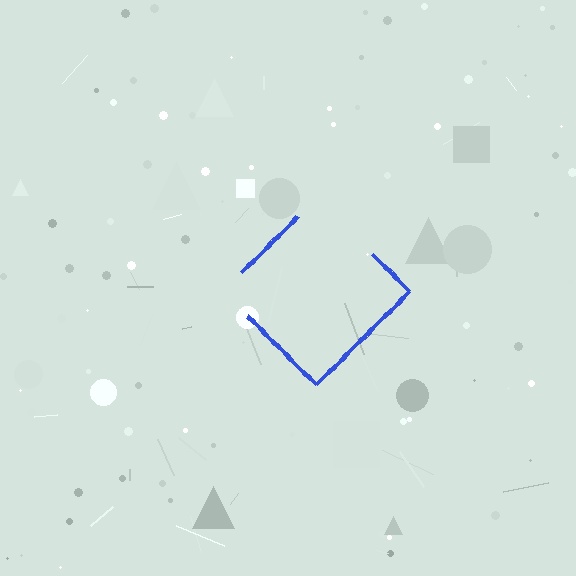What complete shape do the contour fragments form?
The contour fragments form a diamond.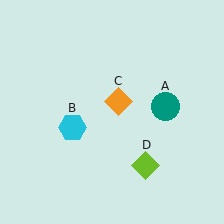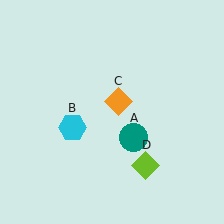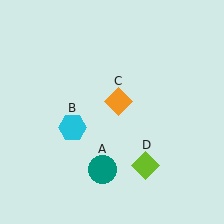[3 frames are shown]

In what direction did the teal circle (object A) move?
The teal circle (object A) moved down and to the left.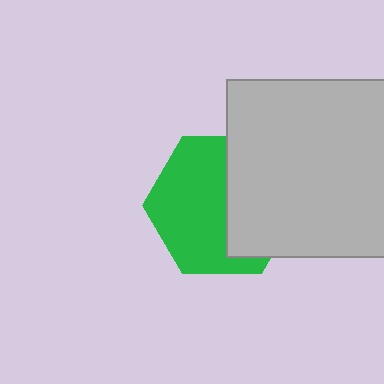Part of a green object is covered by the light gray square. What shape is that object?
It is a hexagon.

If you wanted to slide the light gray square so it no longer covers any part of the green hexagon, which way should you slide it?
Slide it right — that is the most direct way to separate the two shapes.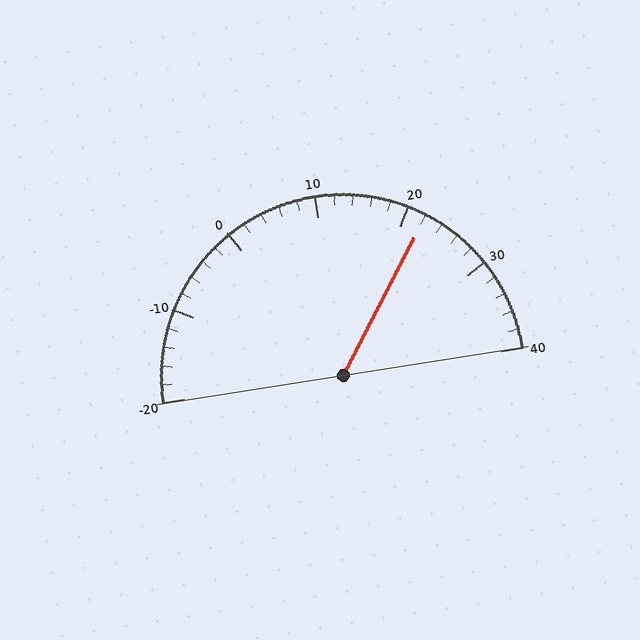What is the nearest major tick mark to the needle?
The nearest major tick mark is 20.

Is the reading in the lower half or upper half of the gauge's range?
The reading is in the upper half of the range (-20 to 40).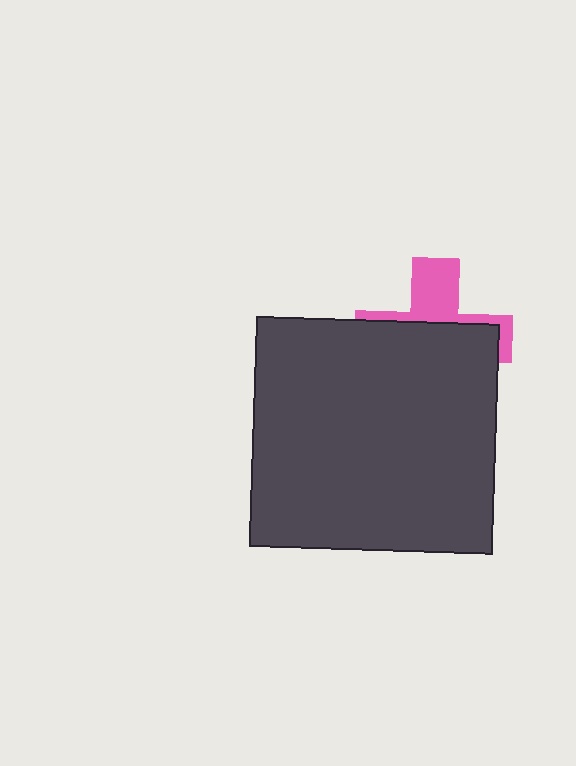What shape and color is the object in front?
The object in front is a dark gray rectangle.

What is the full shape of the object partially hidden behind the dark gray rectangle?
The partially hidden object is a pink cross.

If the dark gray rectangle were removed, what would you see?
You would see the complete pink cross.